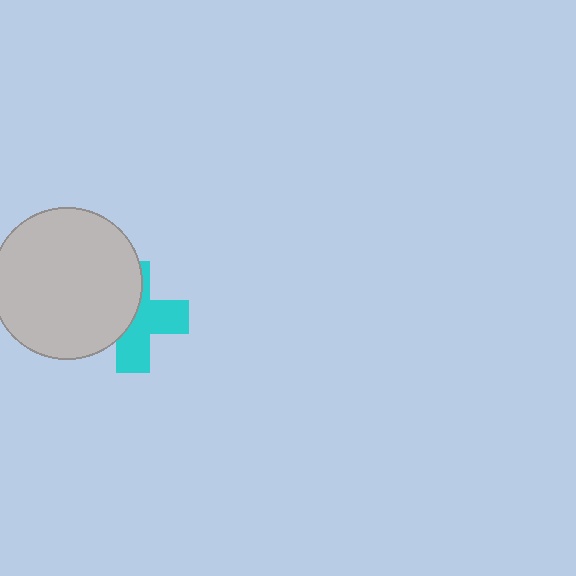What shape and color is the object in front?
The object in front is a light gray circle.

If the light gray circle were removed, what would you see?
You would see the complete cyan cross.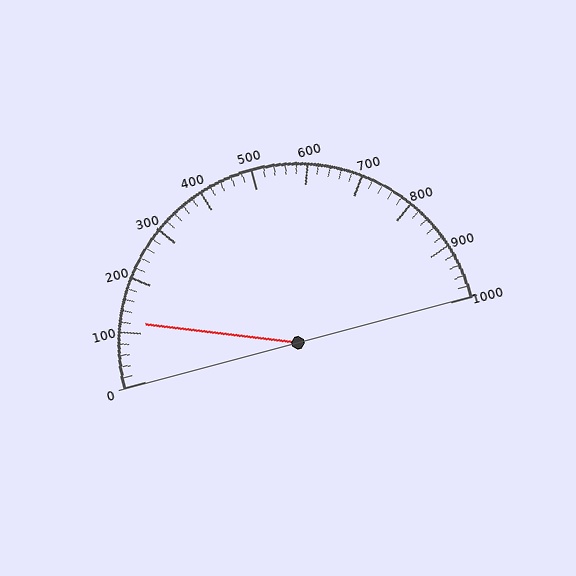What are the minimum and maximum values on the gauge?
The gauge ranges from 0 to 1000.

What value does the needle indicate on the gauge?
The needle indicates approximately 120.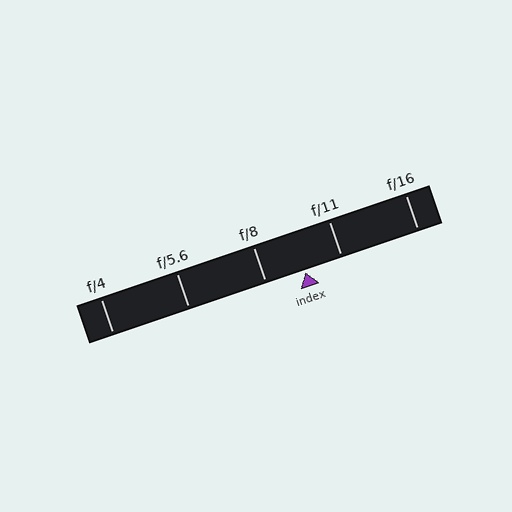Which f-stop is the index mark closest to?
The index mark is closest to f/11.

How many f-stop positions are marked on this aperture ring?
There are 5 f-stop positions marked.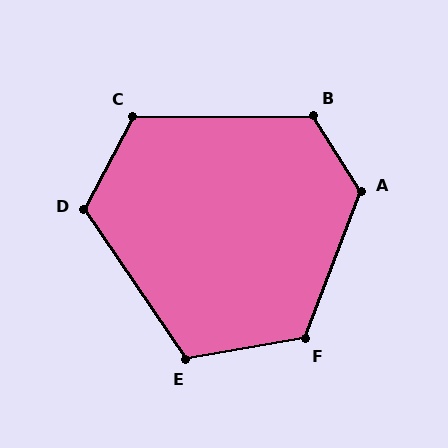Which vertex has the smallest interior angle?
E, at approximately 114 degrees.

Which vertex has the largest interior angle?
A, at approximately 127 degrees.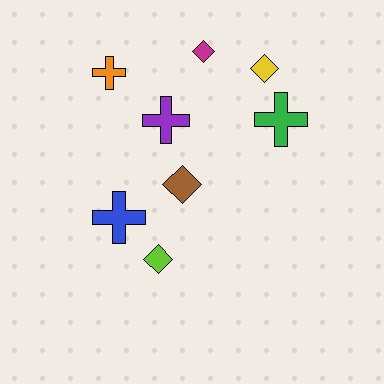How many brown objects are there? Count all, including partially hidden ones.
There is 1 brown object.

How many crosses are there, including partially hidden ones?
There are 4 crosses.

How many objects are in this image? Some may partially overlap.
There are 8 objects.